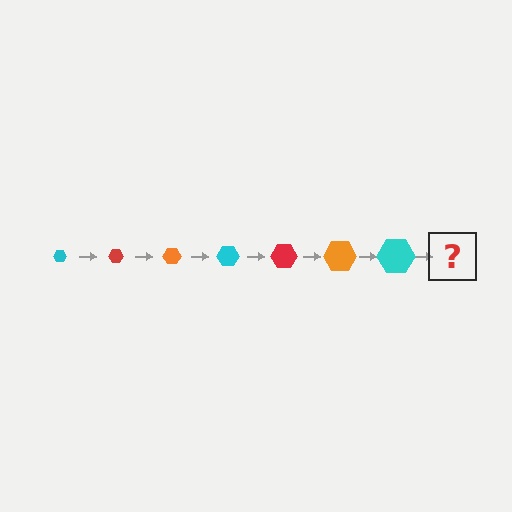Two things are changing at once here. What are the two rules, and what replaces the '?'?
The two rules are that the hexagon grows larger each step and the color cycles through cyan, red, and orange. The '?' should be a red hexagon, larger than the previous one.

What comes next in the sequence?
The next element should be a red hexagon, larger than the previous one.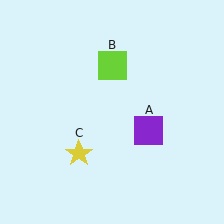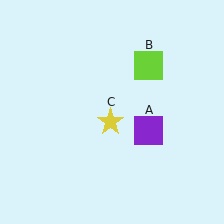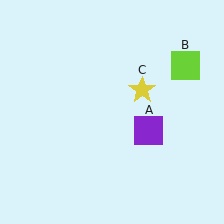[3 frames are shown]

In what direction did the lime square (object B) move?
The lime square (object B) moved right.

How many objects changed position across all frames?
2 objects changed position: lime square (object B), yellow star (object C).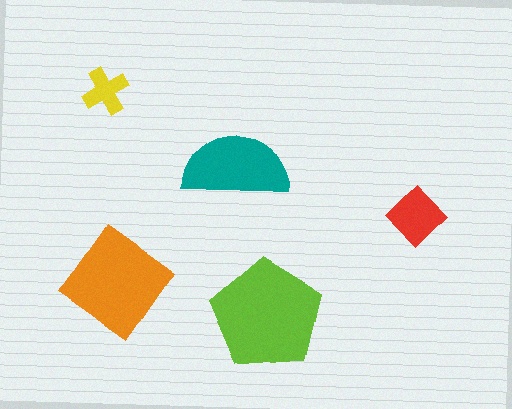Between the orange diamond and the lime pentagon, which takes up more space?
The lime pentagon.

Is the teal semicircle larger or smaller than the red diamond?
Larger.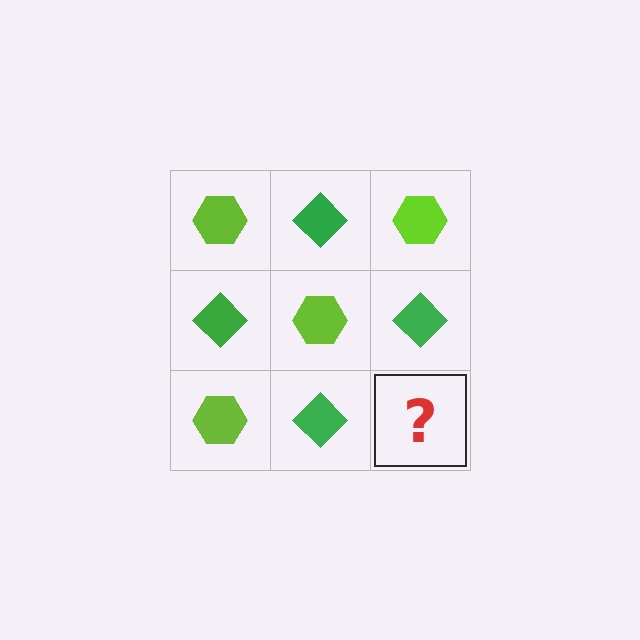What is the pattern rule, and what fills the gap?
The rule is that it alternates lime hexagon and green diamond in a checkerboard pattern. The gap should be filled with a lime hexagon.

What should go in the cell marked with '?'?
The missing cell should contain a lime hexagon.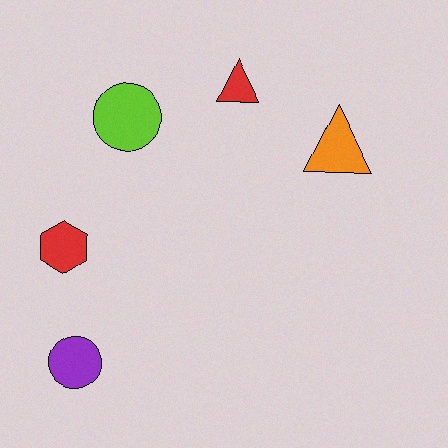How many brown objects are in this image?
There are no brown objects.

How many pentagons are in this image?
There are no pentagons.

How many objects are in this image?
There are 5 objects.